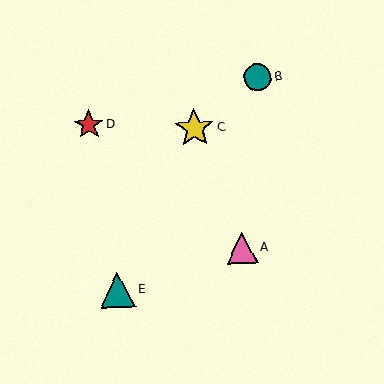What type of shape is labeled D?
Shape D is a red star.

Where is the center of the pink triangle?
The center of the pink triangle is at (242, 248).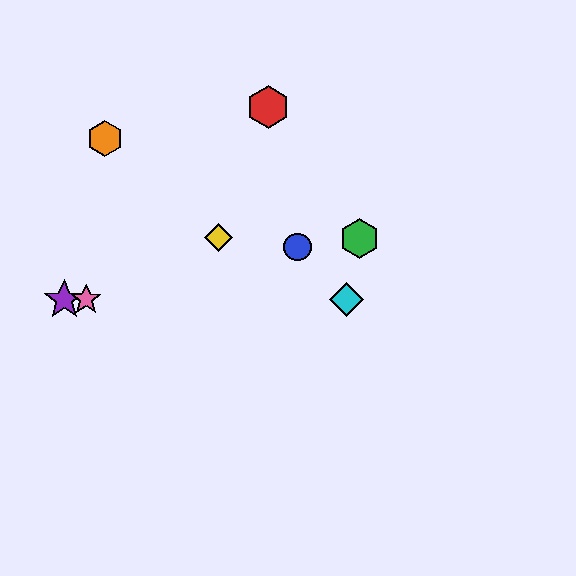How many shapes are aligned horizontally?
3 shapes (the purple star, the cyan diamond, the pink star) are aligned horizontally.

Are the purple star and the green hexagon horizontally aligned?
No, the purple star is at y≈300 and the green hexagon is at y≈238.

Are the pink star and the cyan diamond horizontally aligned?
Yes, both are at y≈300.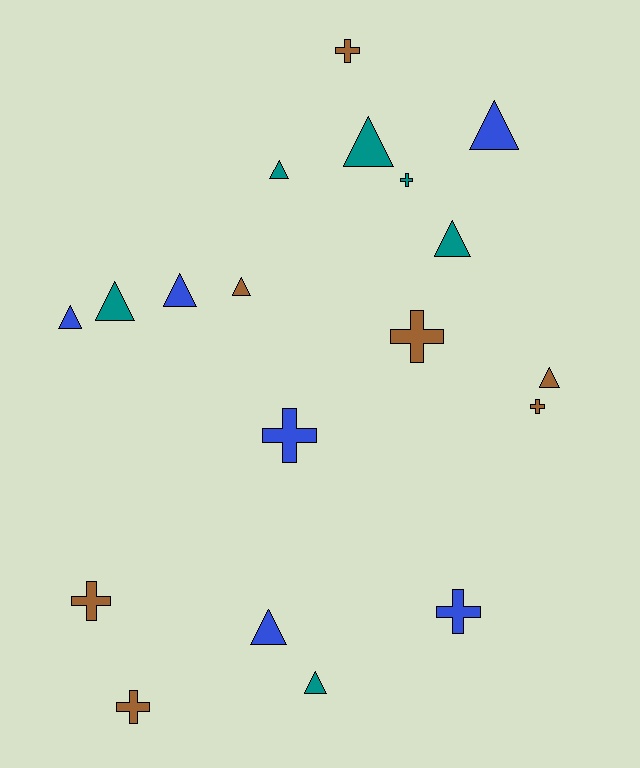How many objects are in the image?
There are 19 objects.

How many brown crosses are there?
There are 5 brown crosses.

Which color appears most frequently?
Brown, with 7 objects.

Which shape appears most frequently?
Triangle, with 11 objects.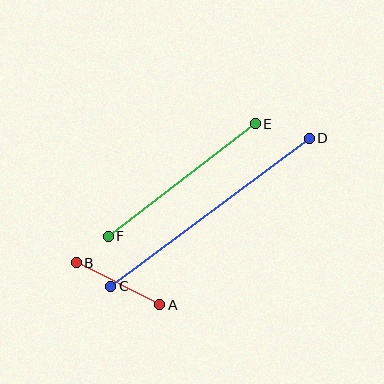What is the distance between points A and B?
The distance is approximately 93 pixels.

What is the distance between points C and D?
The distance is approximately 248 pixels.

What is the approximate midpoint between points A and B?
The midpoint is at approximately (118, 284) pixels.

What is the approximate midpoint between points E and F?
The midpoint is at approximately (182, 180) pixels.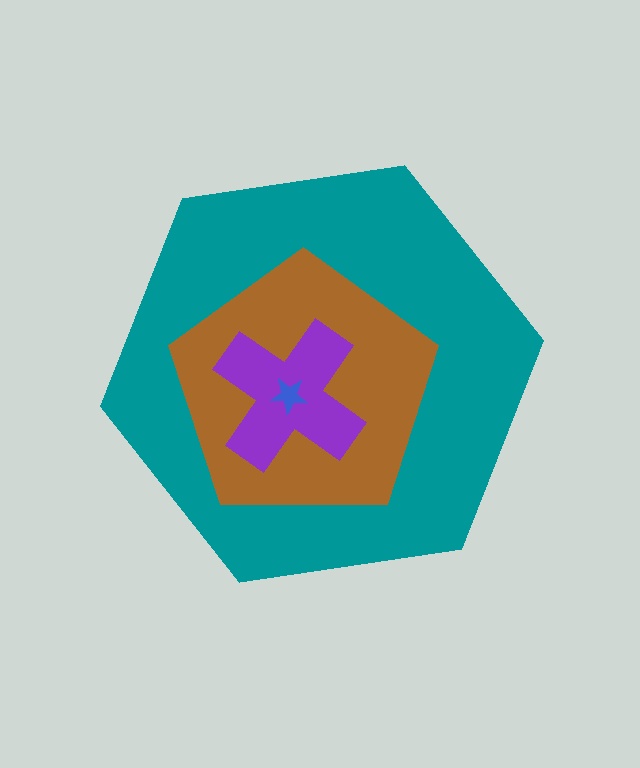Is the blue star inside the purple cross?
Yes.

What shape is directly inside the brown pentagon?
The purple cross.